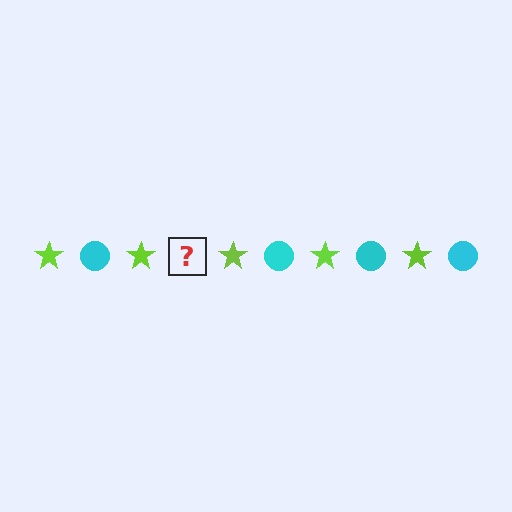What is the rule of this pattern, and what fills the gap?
The rule is that the pattern alternates between lime star and cyan circle. The gap should be filled with a cyan circle.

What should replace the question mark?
The question mark should be replaced with a cyan circle.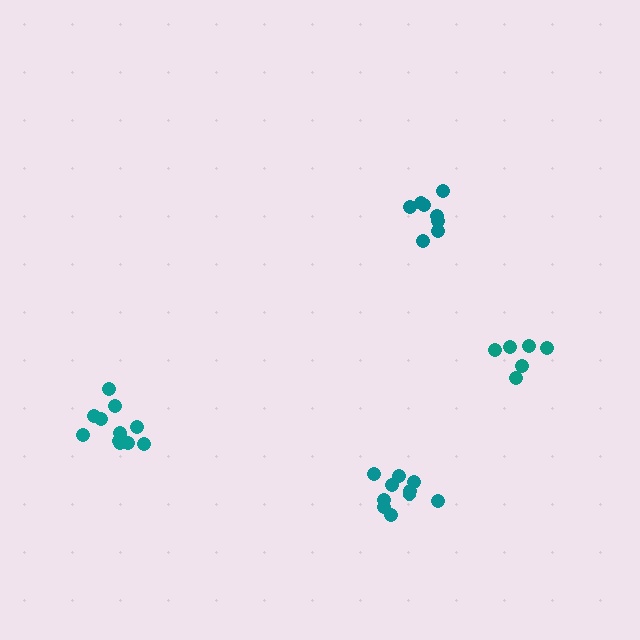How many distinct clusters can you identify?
There are 4 distinct clusters.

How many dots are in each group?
Group 1: 6 dots, Group 2: 10 dots, Group 3: 8 dots, Group 4: 12 dots (36 total).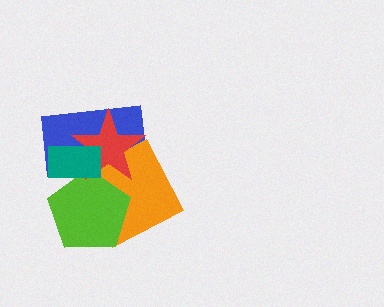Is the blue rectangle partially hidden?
Yes, it is partially covered by another shape.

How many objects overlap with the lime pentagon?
4 objects overlap with the lime pentagon.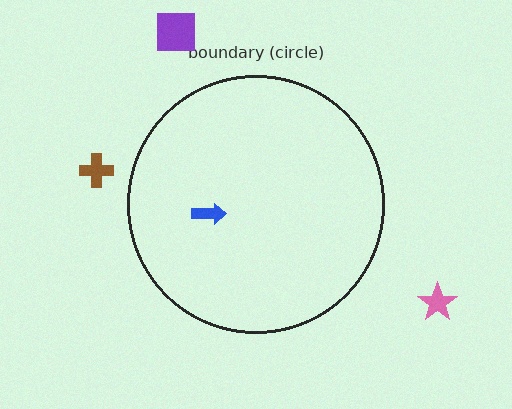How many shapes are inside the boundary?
1 inside, 3 outside.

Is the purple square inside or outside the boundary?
Outside.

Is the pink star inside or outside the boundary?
Outside.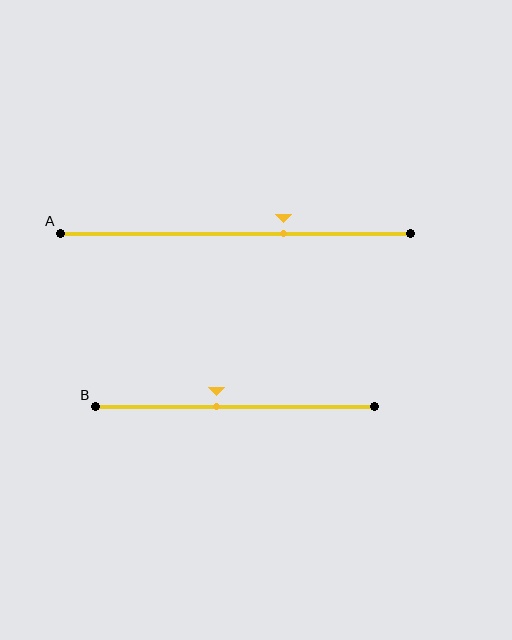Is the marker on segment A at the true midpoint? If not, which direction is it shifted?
No, the marker on segment A is shifted to the right by about 14% of the segment length.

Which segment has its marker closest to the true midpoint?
Segment B has its marker closest to the true midpoint.